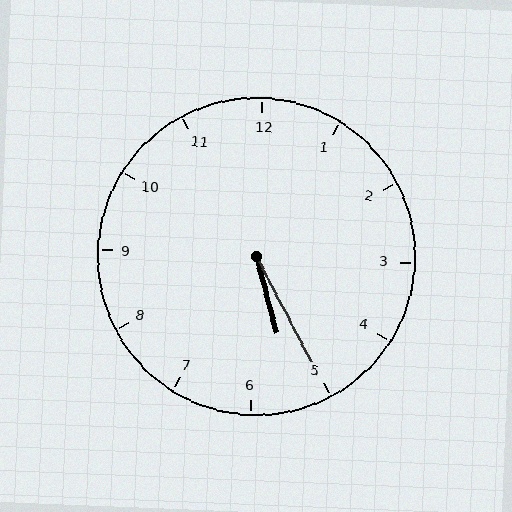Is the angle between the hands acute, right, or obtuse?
It is acute.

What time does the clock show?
5:25.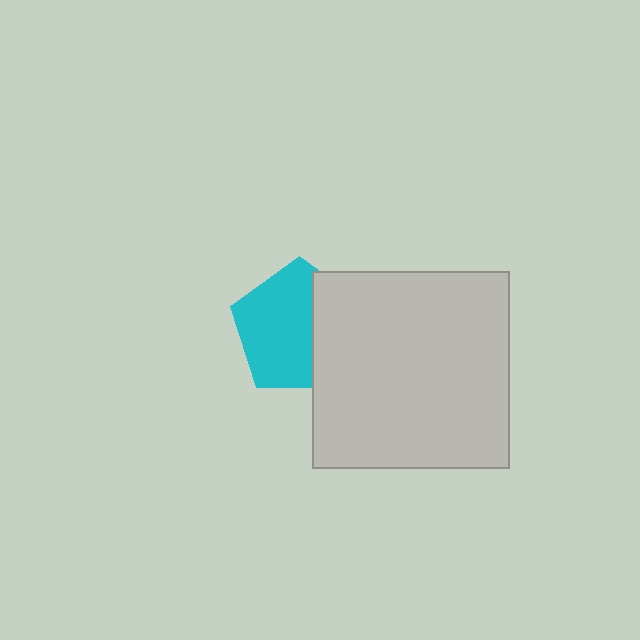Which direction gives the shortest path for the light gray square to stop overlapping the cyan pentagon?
Moving right gives the shortest separation.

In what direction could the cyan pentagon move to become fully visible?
The cyan pentagon could move left. That would shift it out from behind the light gray square entirely.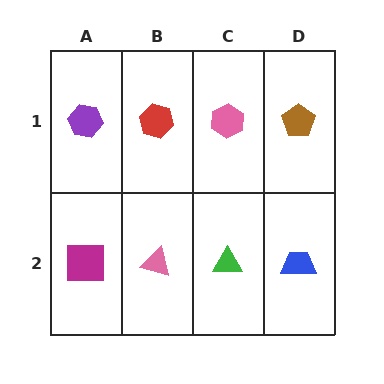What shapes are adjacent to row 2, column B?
A red hexagon (row 1, column B), a magenta square (row 2, column A), a green triangle (row 2, column C).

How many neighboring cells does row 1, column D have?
2.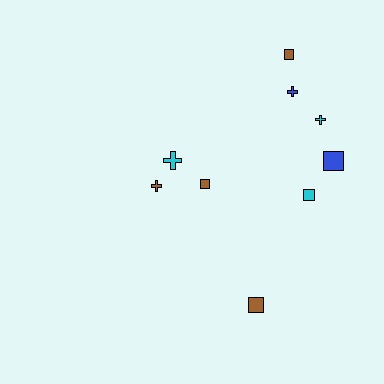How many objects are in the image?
There are 9 objects.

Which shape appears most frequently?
Square, with 5 objects.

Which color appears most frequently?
Brown, with 4 objects.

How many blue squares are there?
There is 1 blue square.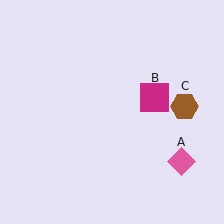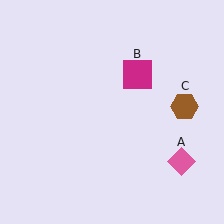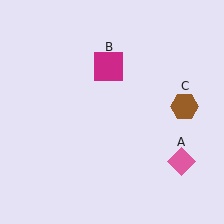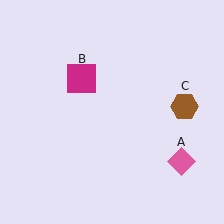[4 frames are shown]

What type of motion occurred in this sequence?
The magenta square (object B) rotated counterclockwise around the center of the scene.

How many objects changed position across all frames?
1 object changed position: magenta square (object B).